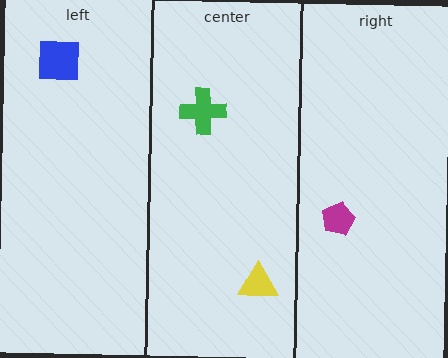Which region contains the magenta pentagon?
The right region.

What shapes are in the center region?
The yellow triangle, the green cross.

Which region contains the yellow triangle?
The center region.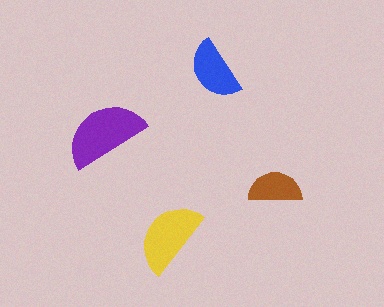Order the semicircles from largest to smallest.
the purple one, the yellow one, the blue one, the brown one.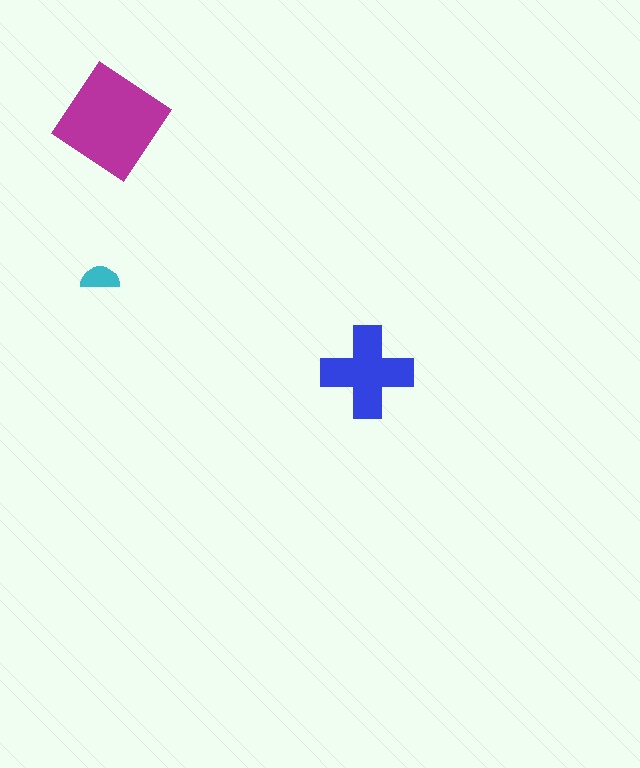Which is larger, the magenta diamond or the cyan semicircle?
The magenta diamond.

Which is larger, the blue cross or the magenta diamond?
The magenta diamond.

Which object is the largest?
The magenta diamond.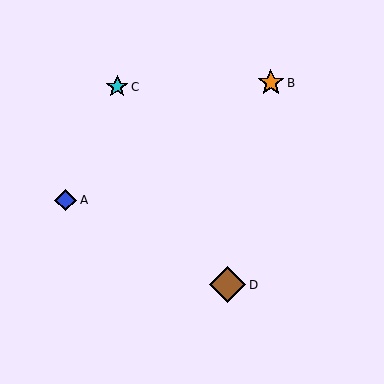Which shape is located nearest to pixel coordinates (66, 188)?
The blue diamond (labeled A) at (66, 200) is nearest to that location.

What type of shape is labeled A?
Shape A is a blue diamond.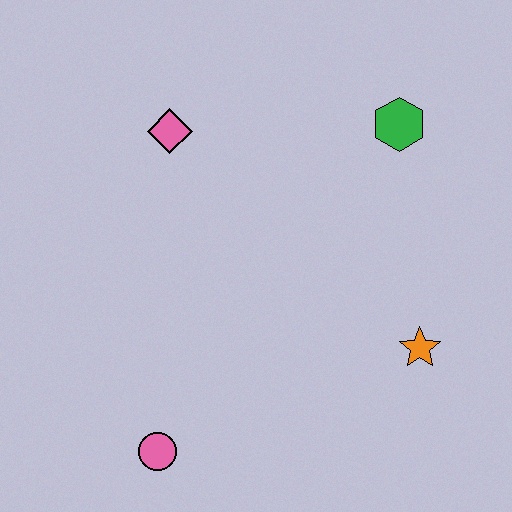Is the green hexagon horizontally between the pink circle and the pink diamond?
No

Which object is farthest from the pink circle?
The green hexagon is farthest from the pink circle.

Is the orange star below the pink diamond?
Yes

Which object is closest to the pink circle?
The orange star is closest to the pink circle.